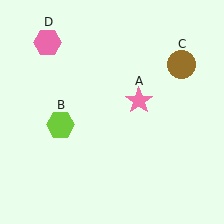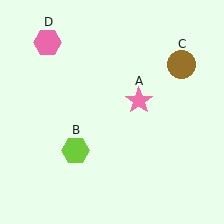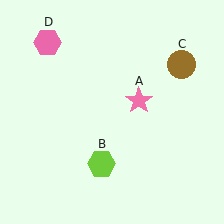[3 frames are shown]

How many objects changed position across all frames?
1 object changed position: lime hexagon (object B).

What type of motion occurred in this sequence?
The lime hexagon (object B) rotated counterclockwise around the center of the scene.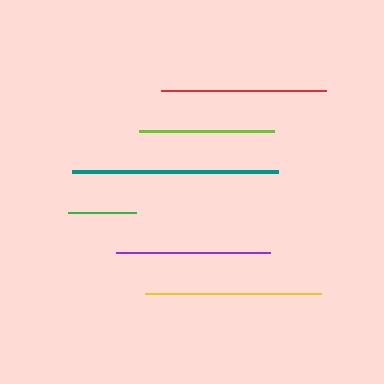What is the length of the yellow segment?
The yellow segment is approximately 176 pixels long.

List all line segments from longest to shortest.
From longest to shortest: teal, yellow, red, purple, lime, green.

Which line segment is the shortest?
The green line is the shortest at approximately 68 pixels.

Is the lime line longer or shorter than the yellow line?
The yellow line is longer than the lime line.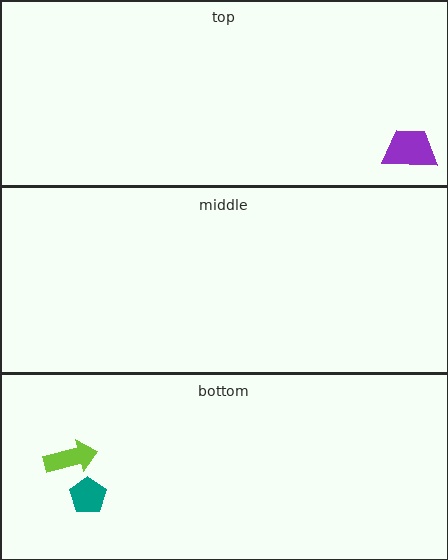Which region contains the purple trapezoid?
The top region.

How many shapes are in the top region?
1.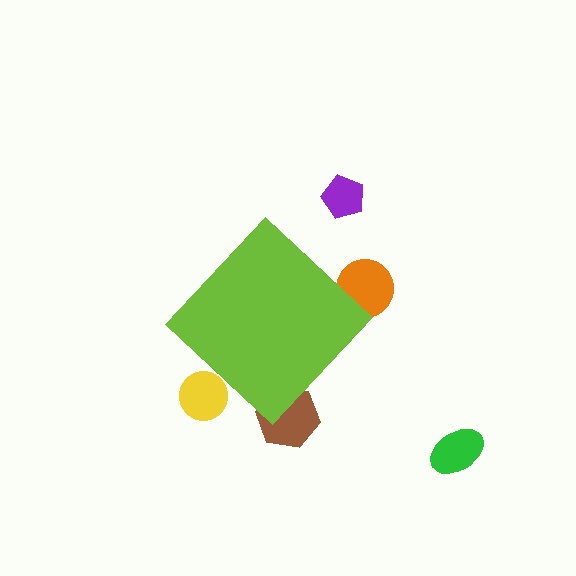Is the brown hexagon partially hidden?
Yes, the brown hexagon is partially hidden behind the lime diamond.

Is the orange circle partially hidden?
Yes, the orange circle is partially hidden behind the lime diamond.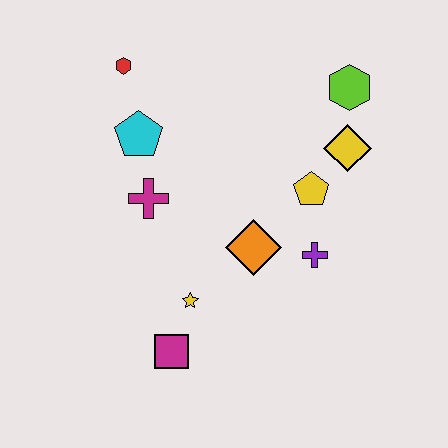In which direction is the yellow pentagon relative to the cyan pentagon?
The yellow pentagon is to the right of the cyan pentagon.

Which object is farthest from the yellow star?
The lime hexagon is farthest from the yellow star.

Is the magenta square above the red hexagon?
No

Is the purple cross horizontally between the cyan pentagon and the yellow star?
No